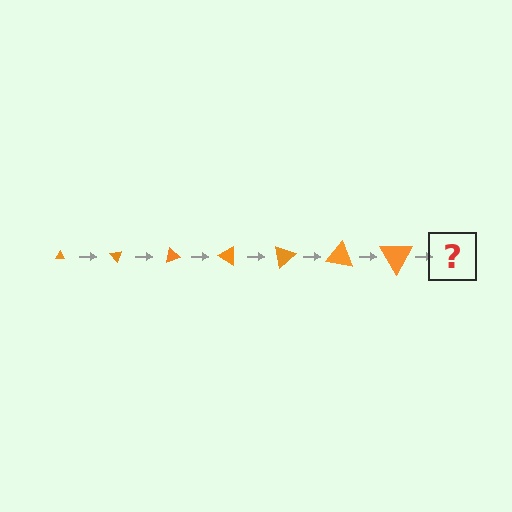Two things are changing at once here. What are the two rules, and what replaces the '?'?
The two rules are that the triangle grows larger each step and it rotates 50 degrees each step. The '?' should be a triangle, larger than the previous one and rotated 350 degrees from the start.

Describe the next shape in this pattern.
It should be a triangle, larger than the previous one and rotated 350 degrees from the start.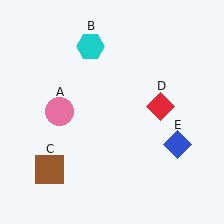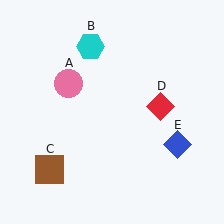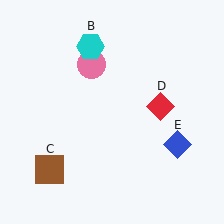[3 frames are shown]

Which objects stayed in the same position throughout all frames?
Cyan hexagon (object B) and brown square (object C) and red diamond (object D) and blue diamond (object E) remained stationary.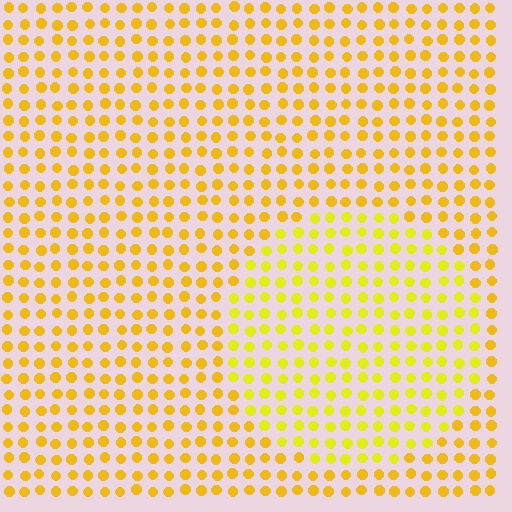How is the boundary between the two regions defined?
The boundary is defined purely by a slight shift in hue (about 18 degrees). Spacing, size, and orientation are identical on both sides.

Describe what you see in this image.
The image is filled with small yellow elements in a uniform arrangement. A circle-shaped region is visible where the elements are tinted to a slightly different hue, forming a subtle color boundary.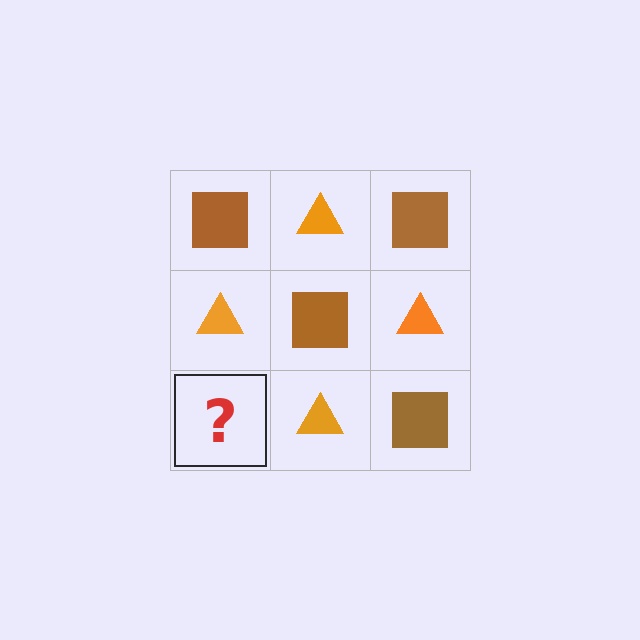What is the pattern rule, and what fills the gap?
The rule is that it alternates brown square and orange triangle in a checkerboard pattern. The gap should be filled with a brown square.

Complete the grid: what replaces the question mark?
The question mark should be replaced with a brown square.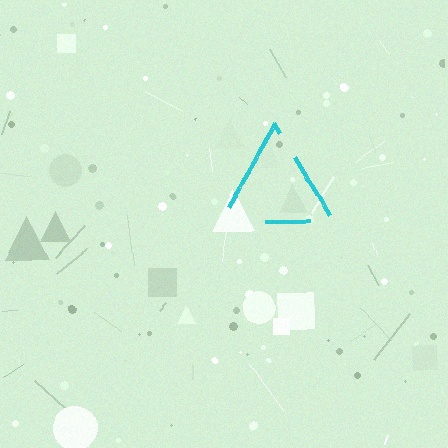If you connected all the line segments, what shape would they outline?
They would outline a triangle.